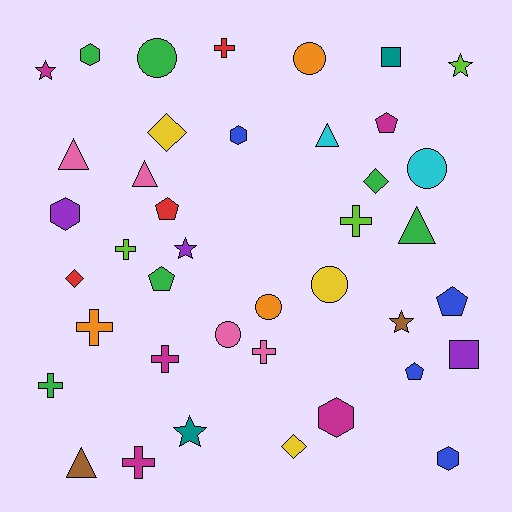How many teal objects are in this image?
There are 2 teal objects.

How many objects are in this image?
There are 40 objects.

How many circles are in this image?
There are 6 circles.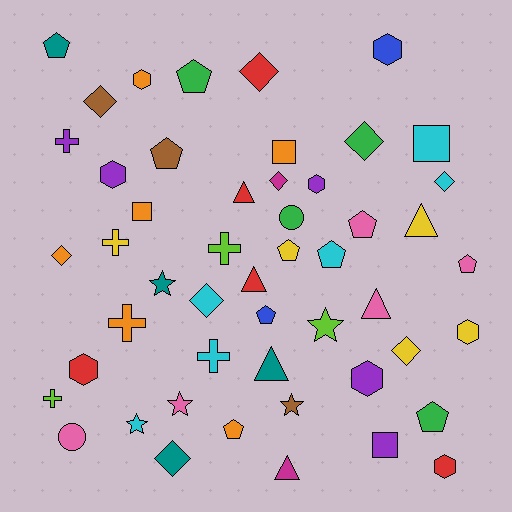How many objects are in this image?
There are 50 objects.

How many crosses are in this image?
There are 6 crosses.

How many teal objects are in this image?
There are 4 teal objects.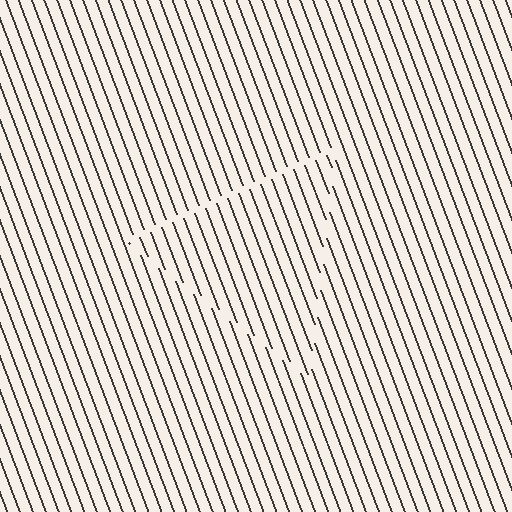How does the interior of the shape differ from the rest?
The interior of the shape contains the same grating, shifted by half a period — the contour is defined by the phase discontinuity where line-ends from the inner and outer gratings abut.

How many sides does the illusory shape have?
3 sides — the line-ends trace a triangle.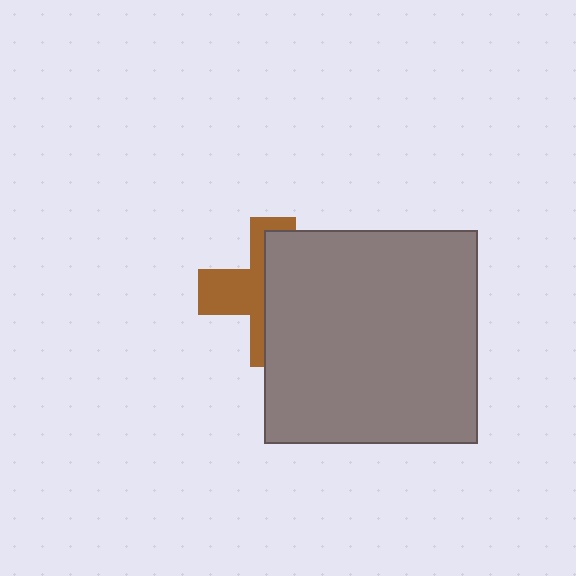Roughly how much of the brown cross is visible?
A small part of it is visible (roughly 42%).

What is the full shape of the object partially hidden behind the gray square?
The partially hidden object is a brown cross.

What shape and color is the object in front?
The object in front is a gray square.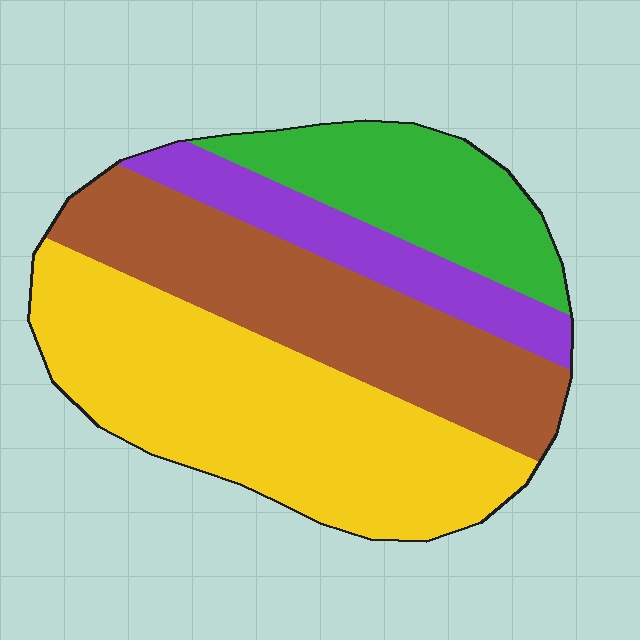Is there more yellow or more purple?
Yellow.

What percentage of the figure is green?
Green covers about 20% of the figure.